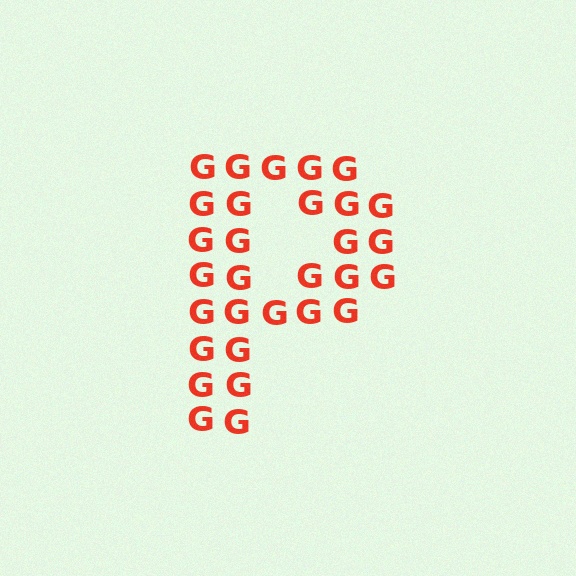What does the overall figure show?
The overall figure shows the letter P.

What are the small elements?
The small elements are letter G's.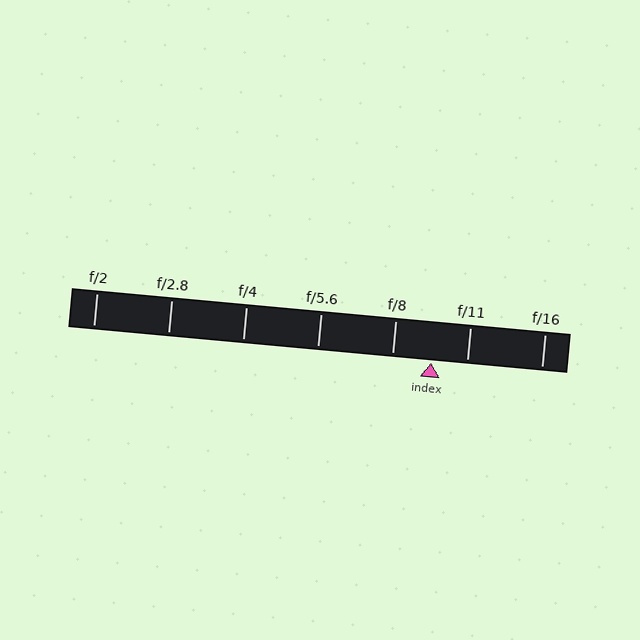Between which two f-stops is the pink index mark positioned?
The index mark is between f/8 and f/11.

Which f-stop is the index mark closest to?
The index mark is closest to f/11.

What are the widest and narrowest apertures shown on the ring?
The widest aperture shown is f/2 and the narrowest is f/16.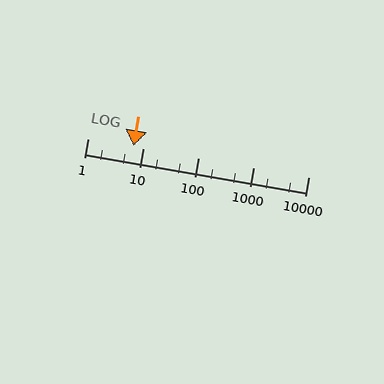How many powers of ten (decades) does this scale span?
The scale spans 4 decades, from 1 to 10000.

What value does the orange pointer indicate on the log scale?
The pointer indicates approximately 6.7.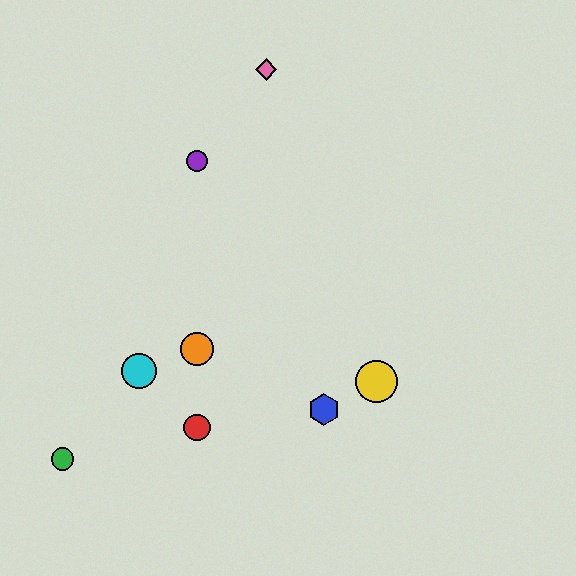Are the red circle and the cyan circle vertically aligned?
No, the red circle is at x≈197 and the cyan circle is at x≈139.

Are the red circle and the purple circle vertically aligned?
Yes, both are at x≈197.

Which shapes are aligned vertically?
The red circle, the purple circle, the orange circle are aligned vertically.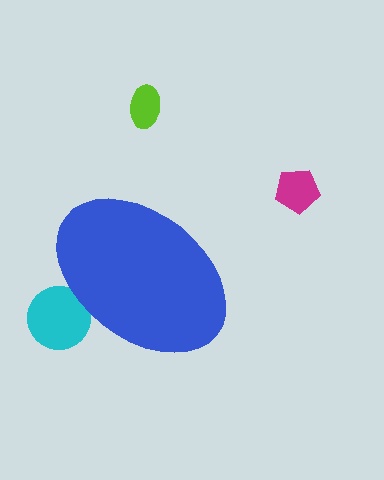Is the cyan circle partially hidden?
Yes, the cyan circle is partially hidden behind the blue ellipse.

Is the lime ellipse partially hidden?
No, the lime ellipse is fully visible.